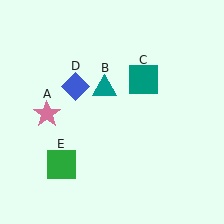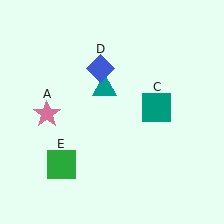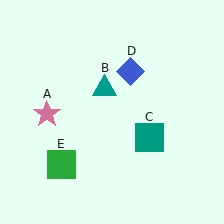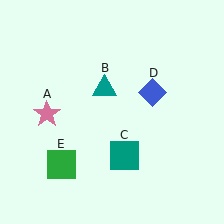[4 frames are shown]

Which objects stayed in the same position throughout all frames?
Pink star (object A) and teal triangle (object B) and green square (object E) remained stationary.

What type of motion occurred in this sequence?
The teal square (object C), blue diamond (object D) rotated clockwise around the center of the scene.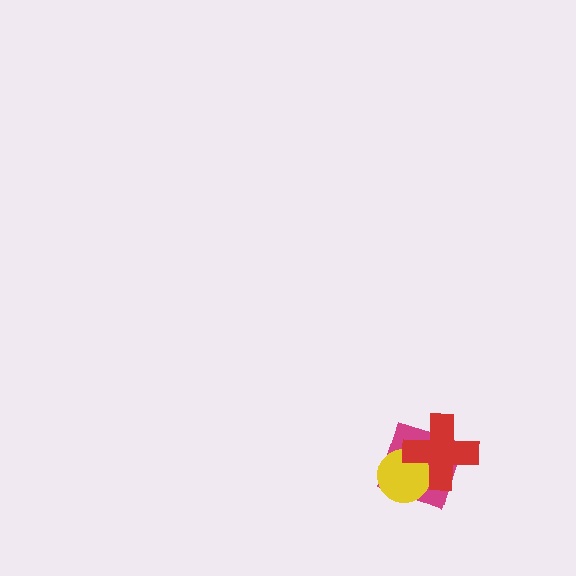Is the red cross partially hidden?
No, no other shape covers it.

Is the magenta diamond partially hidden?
Yes, it is partially covered by another shape.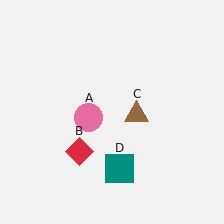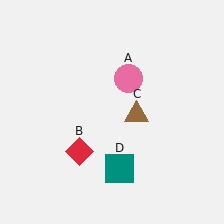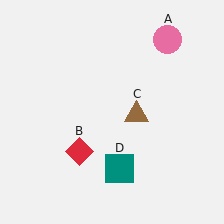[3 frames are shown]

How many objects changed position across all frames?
1 object changed position: pink circle (object A).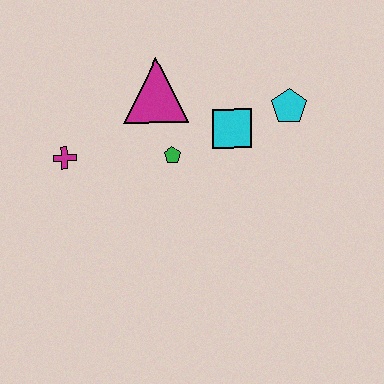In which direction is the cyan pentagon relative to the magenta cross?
The cyan pentagon is to the right of the magenta cross.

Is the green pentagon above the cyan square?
No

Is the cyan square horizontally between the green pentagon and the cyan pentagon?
Yes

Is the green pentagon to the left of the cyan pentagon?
Yes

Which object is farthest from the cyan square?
The magenta cross is farthest from the cyan square.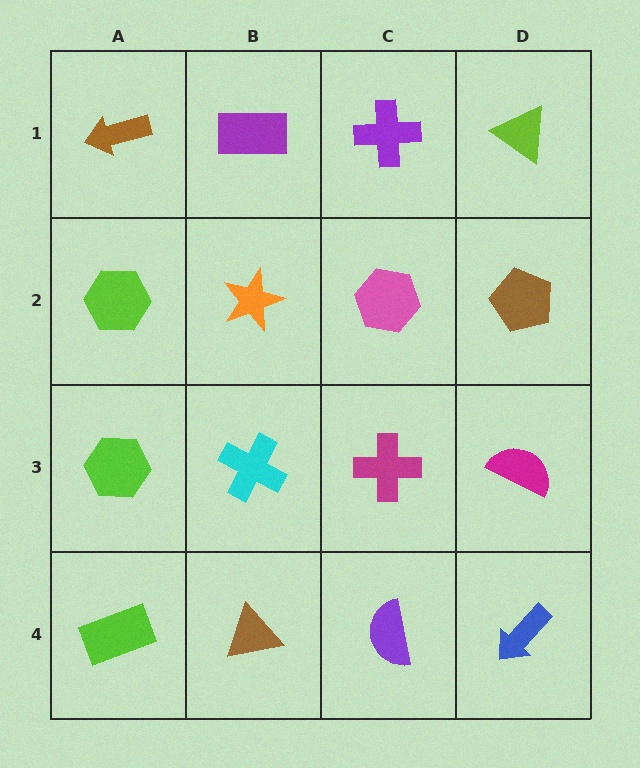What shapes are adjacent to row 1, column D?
A brown pentagon (row 2, column D), a purple cross (row 1, column C).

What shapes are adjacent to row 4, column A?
A lime hexagon (row 3, column A), a brown triangle (row 4, column B).